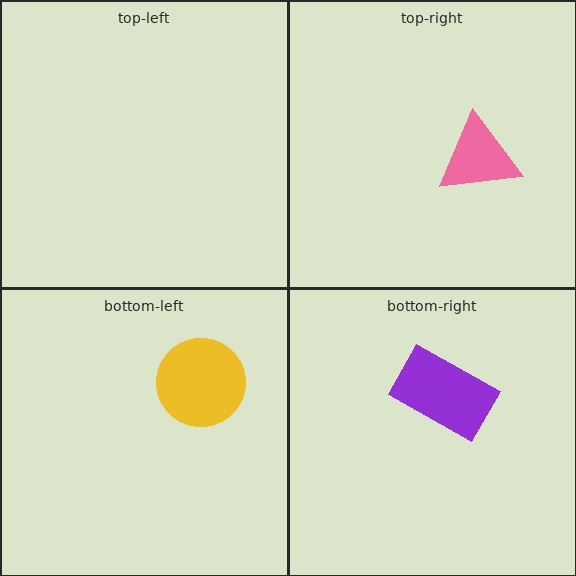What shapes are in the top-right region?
The pink triangle.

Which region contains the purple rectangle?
The bottom-right region.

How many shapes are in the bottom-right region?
1.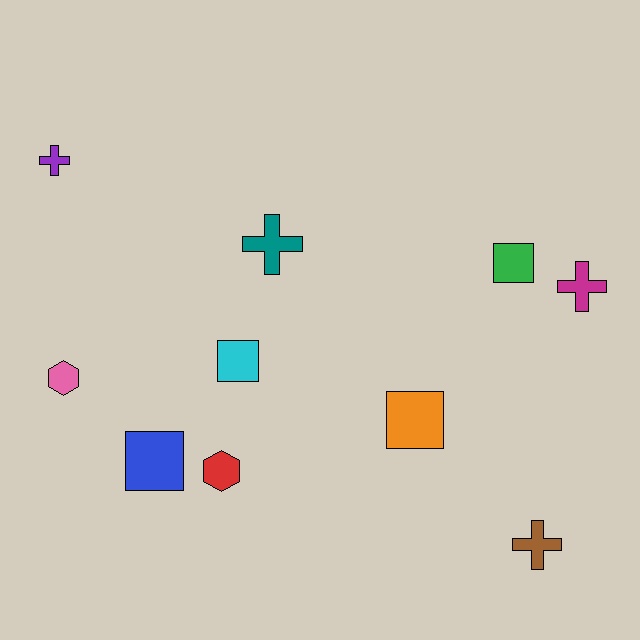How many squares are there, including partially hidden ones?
There are 4 squares.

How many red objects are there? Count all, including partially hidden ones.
There is 1 red object.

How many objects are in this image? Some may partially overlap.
There are 10 objects.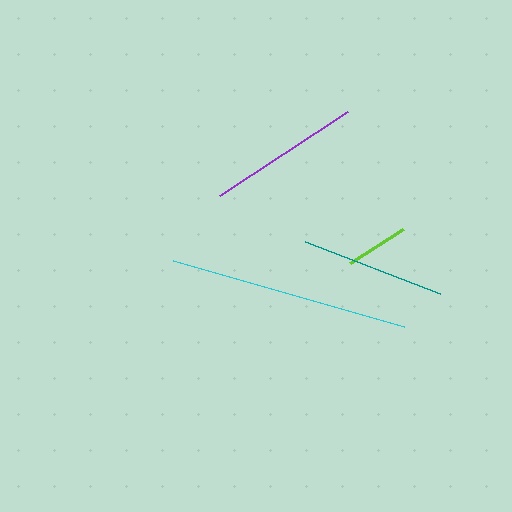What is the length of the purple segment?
The purple segment is approximately 153 pixels long.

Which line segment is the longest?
The cyan line is the longest at approximately 240 pixels.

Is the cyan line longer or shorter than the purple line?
The cyan line is longer than the purple line.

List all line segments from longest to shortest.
From longest to shortest: cyan, purple, teal, lime.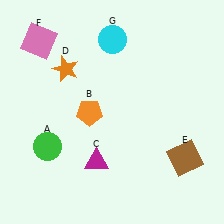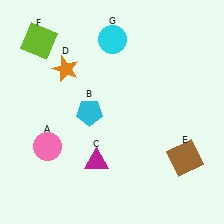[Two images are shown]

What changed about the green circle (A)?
In Image 1, A is green. In Image 2, it changed to pink.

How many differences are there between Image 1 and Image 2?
There are 3 differences between the two images.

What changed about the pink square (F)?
In Image 1, F is pink. In Image 2, it changed to lime.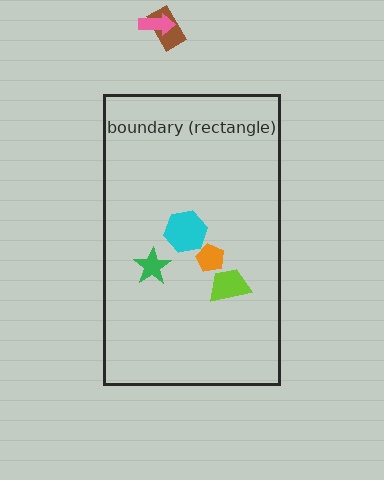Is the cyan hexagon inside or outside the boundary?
Inside.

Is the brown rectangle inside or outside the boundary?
Outside.